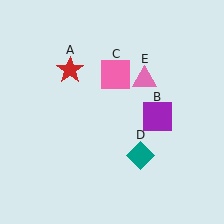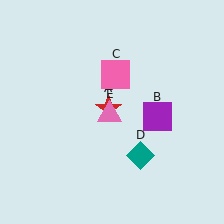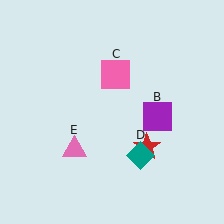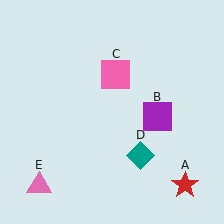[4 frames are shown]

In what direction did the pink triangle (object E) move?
The pink triangle (object E) moved down and to the left.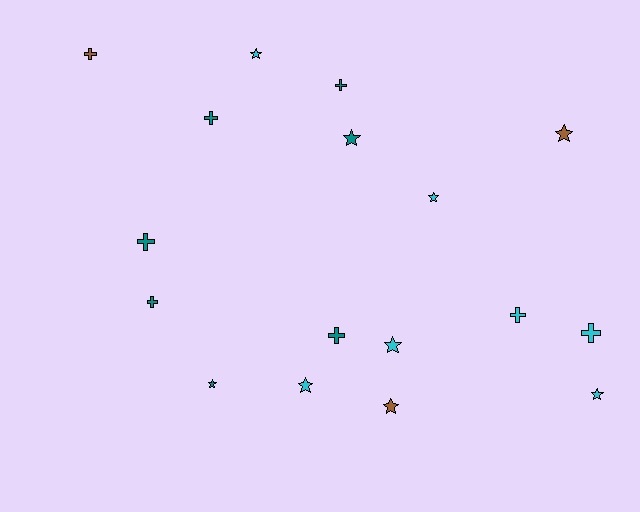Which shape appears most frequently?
Star, with 9 objects.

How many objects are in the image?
There are 17 objects.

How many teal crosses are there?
There are 5 teal crosses.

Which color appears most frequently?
Cyan, with 7 objects.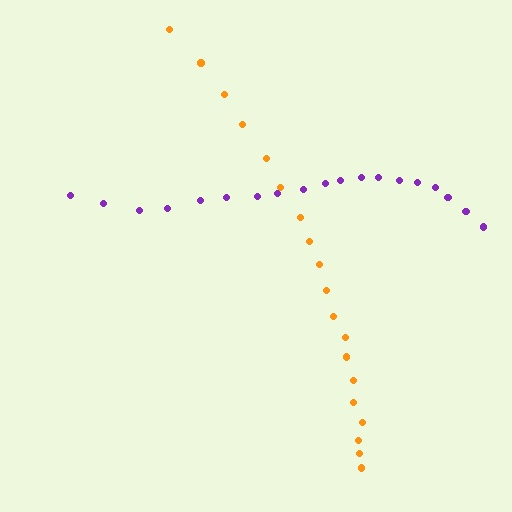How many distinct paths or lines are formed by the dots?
There are 2 distinct paths.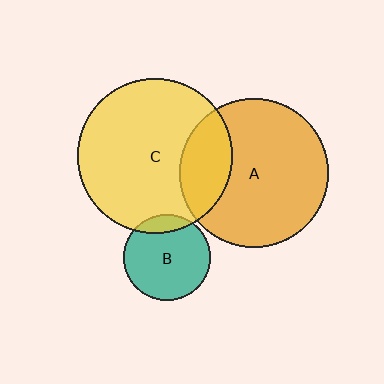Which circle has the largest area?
Circle C (yellow).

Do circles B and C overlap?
Yes.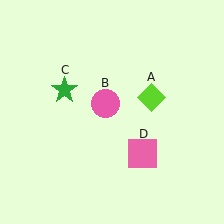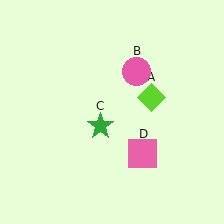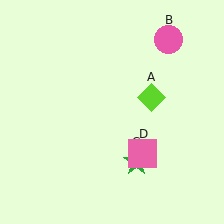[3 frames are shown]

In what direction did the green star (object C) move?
The green star (object C) moved down and to the right.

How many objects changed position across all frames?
2 objects changed position: pink circle (object B), green star (object C).